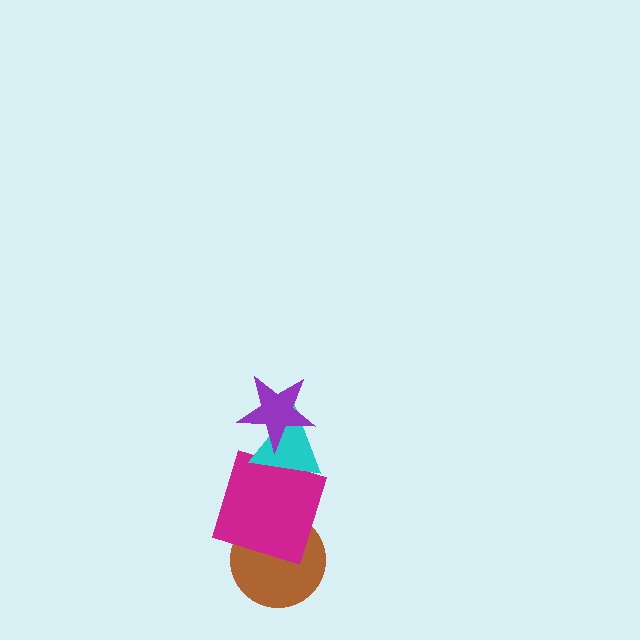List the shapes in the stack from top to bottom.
From top to bottom: the purple star, the cyan triangle, the magenta square, the brown circle.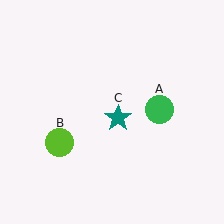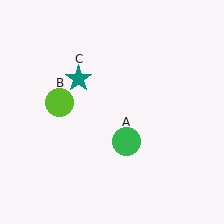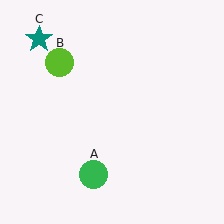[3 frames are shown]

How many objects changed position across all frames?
3 objects changed position: green circle (object A), lime circle (object B), teal star (object C).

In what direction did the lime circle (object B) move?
The lime circle (object B) moved up.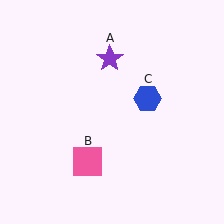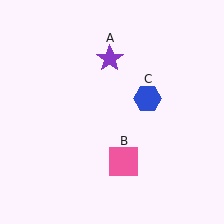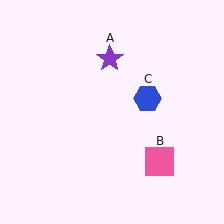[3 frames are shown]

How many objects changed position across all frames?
1 object changed position: pink square (object B).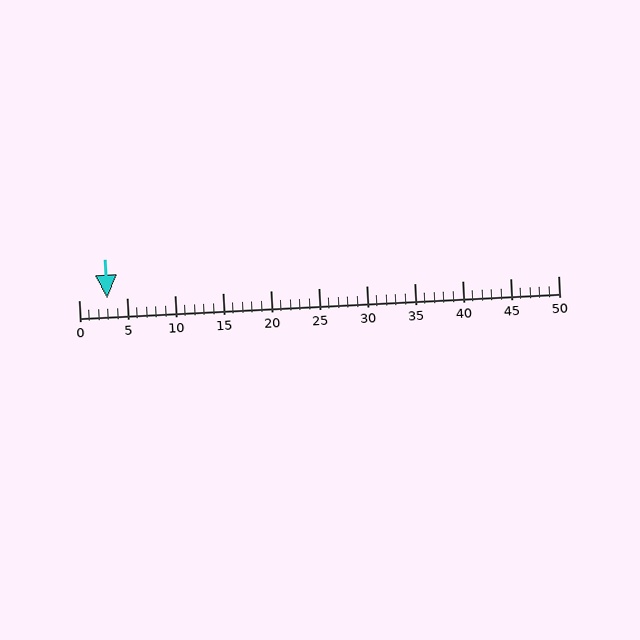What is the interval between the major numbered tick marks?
The major tick marks are spaced 5 units apart.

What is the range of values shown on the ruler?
The ruler shows values from 0 to 50.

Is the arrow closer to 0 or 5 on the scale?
The arrow is closer to 5.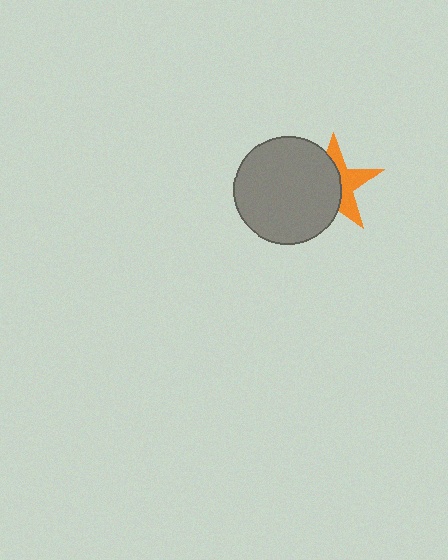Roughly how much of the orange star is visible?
A small part of it is visible (roughly 43%).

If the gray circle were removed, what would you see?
You would see the complete orange star.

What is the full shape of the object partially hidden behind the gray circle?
The partially hidden object is an orange star.